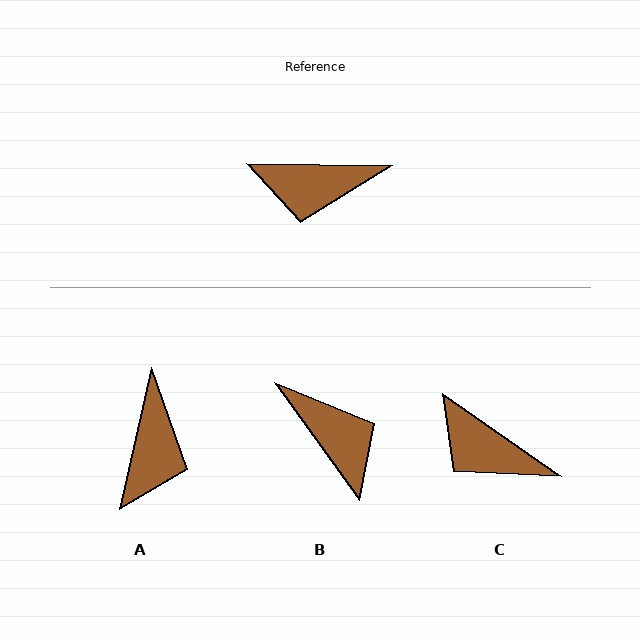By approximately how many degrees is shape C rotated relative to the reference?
Approximately 34 degrees clockwise.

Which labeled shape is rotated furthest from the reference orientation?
B, about 126 degrees away.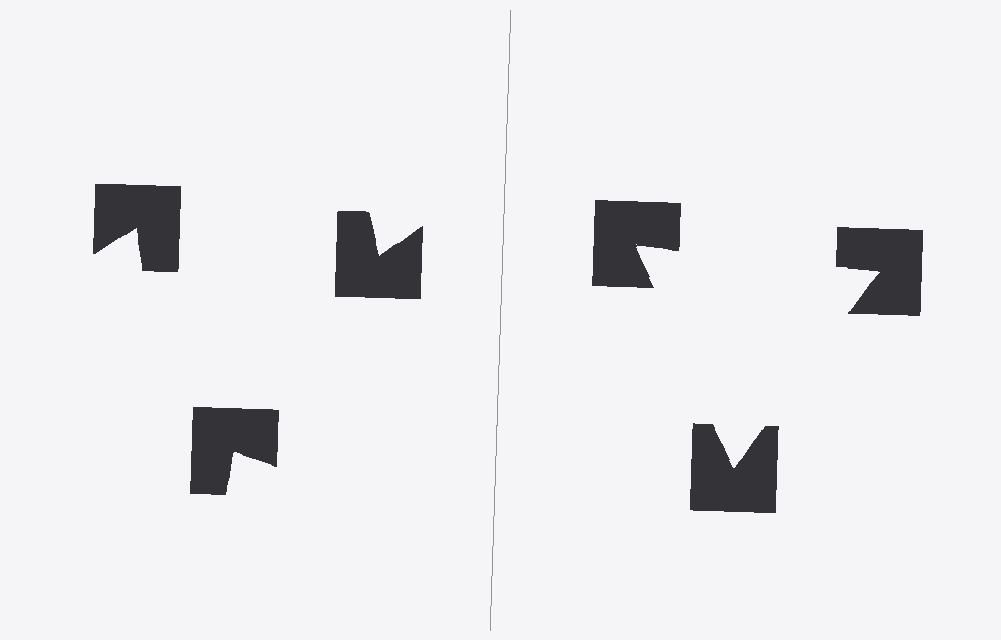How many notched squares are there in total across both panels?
6 — 3 on each side.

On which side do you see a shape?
An illusory triangle appears on the right side. On the left side the wedge cuts are rotated, so no coherent shape forms.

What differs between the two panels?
The notched squares are positioned identically on both sides; only the wedge orientations differ. On the right they align to a triangle; on the left they are misaligned.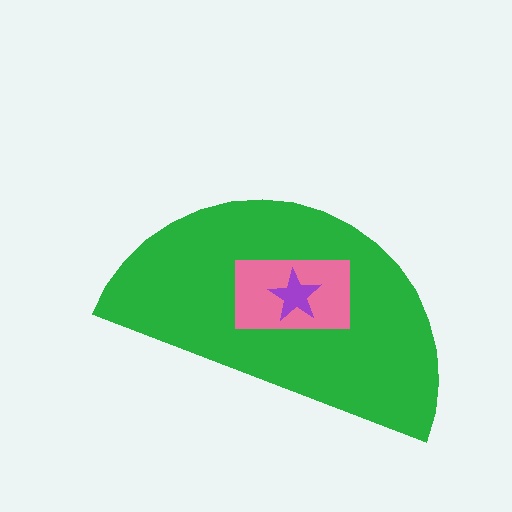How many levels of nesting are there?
3.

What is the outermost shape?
The green semicircle.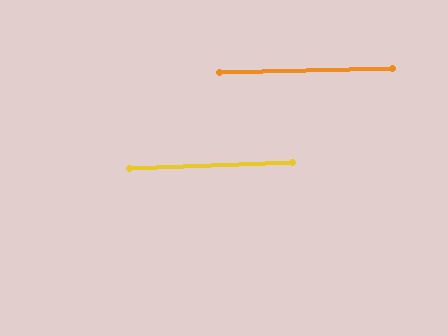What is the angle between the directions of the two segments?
Approximately 1 degree.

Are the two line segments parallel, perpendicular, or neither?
Parallel — their directions differ by only 1.1°.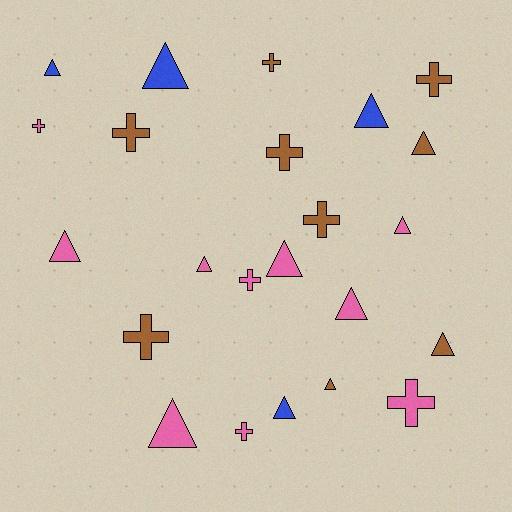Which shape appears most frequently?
Triangle, with 13 objects.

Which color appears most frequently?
Pink, with 10 objects.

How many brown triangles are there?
There are 3 brown triangles.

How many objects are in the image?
There are 23 objects.